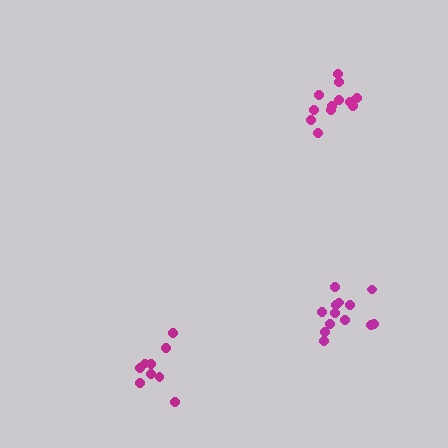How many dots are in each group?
Group 1: 13 dots, Group 2: 9 dots, Group 3: 12 dots (34 total).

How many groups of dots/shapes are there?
There are 3 groups.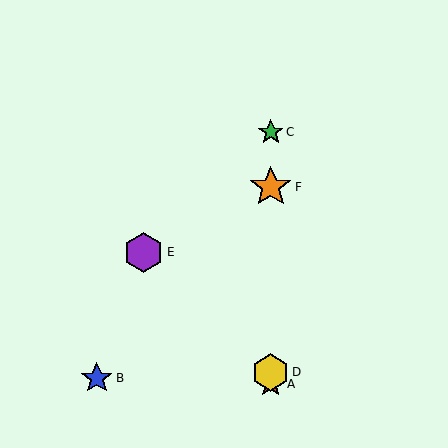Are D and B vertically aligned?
No, D is at x≈271 and B is at x≈97.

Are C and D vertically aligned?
Yes, both are at x≈271.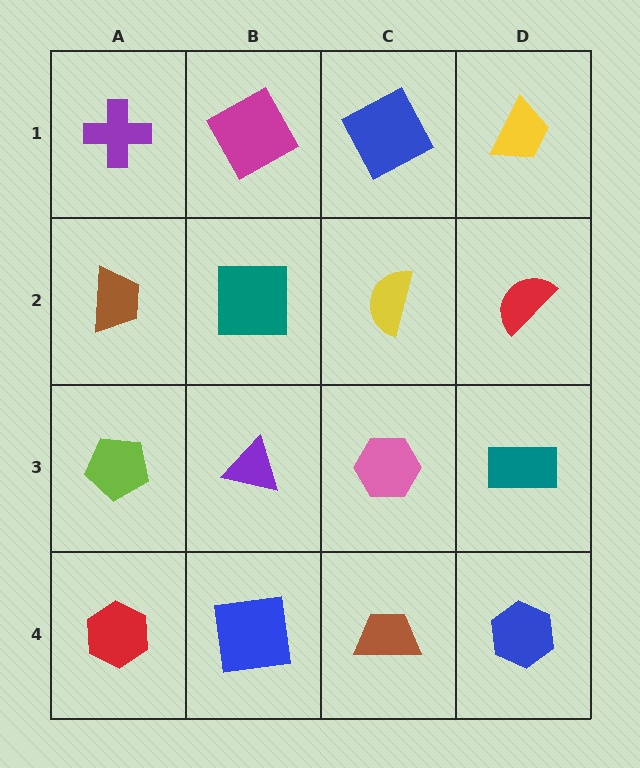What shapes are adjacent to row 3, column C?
A yellow semicircle (row 2, column C), a brown trapezoid (row 4, column C), a purple triangle (row 3, column B), a teal rectangle (row 3, column D).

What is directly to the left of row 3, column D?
A pink hexagon.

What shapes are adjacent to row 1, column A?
A brown trapezoid (row 2, column A), a magenta square (row 1, column B).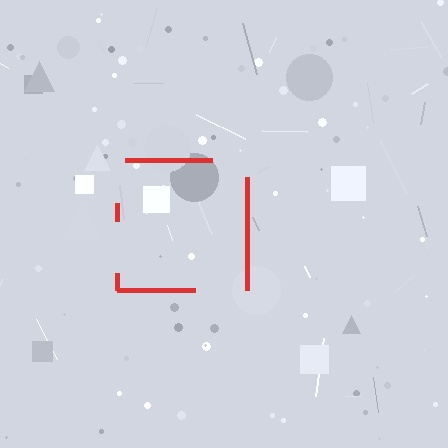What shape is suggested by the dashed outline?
The dashed outline suggests a square.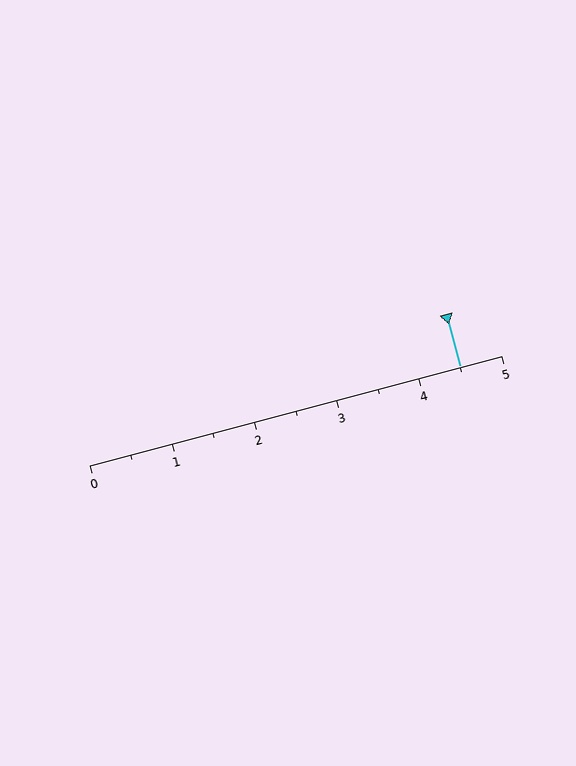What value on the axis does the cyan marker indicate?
The marker indicates approximately 4.5.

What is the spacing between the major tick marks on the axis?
The major ticks are spaced 1 apart.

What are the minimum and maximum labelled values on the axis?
The axis runs from 0 to 5.